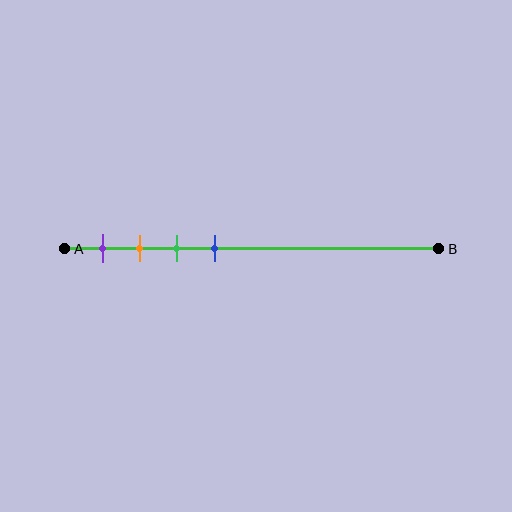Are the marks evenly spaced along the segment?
Yes, the marks are approximately evenly spaced.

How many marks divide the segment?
There are 4 marks dividing the segment.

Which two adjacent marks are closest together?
The orange and green marks are the closest adjacent pair.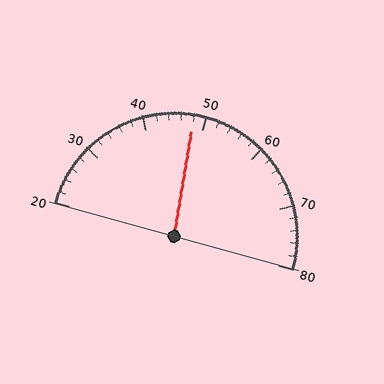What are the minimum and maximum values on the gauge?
The gauge ranges from 20 to 80.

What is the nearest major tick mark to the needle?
The nearest major tick mark is 50.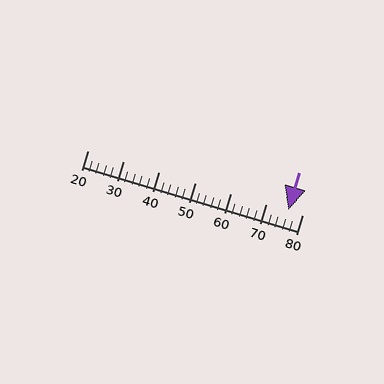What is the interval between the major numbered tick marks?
The major tick marks are spaced 10 units apart.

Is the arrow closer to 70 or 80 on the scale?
The arrow is closer to 80.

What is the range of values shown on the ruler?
The ruler shows values from 20 to 80.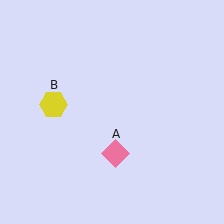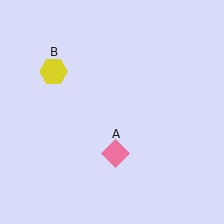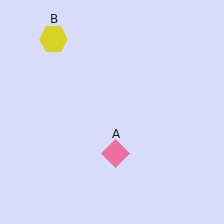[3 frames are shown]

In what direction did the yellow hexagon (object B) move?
The yellow hexagon (object B) moved up.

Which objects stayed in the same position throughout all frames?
Pink diamond (object A) remained stationary.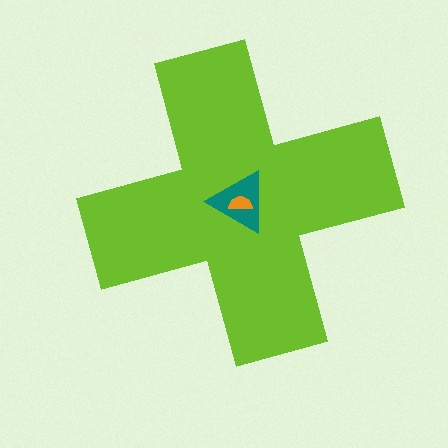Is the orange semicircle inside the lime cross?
Yes.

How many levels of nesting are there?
3.